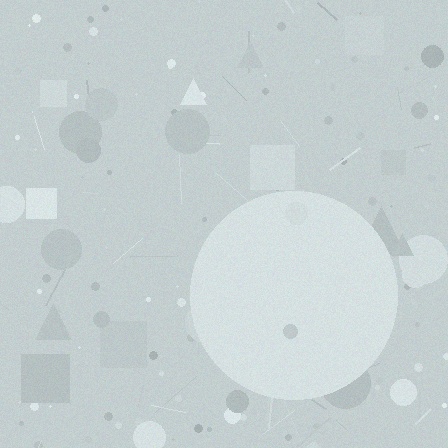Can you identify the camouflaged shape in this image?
The camouflaged shape is a circle.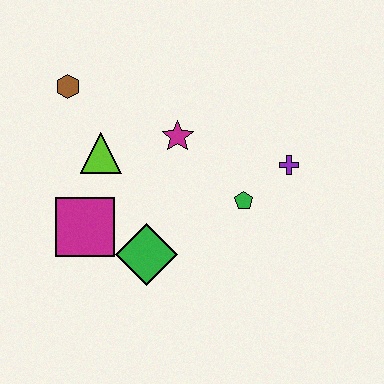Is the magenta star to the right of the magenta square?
Yes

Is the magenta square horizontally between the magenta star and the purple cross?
No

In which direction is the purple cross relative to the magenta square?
The purple cross is to the right of the magenta square.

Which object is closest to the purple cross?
The green pentagon is closest to the purple cross.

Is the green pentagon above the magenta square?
Yes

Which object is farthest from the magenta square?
The purple cross is farthest from the magenta square.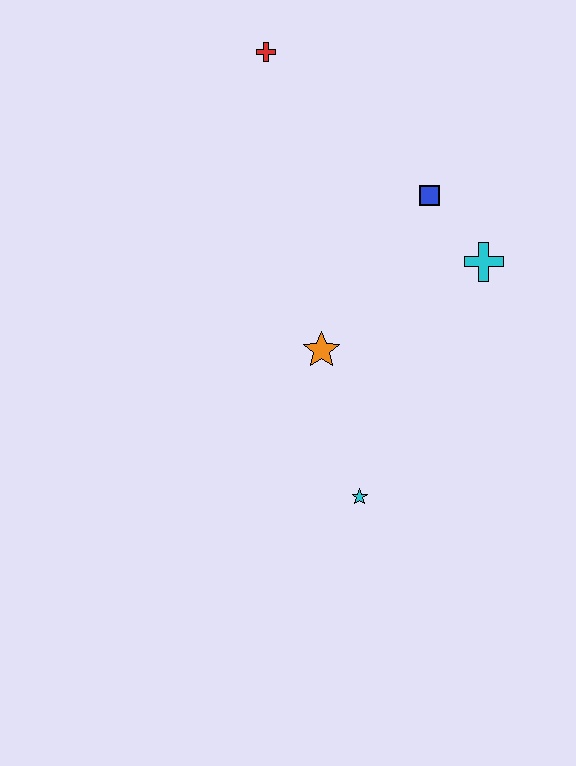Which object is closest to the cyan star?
The orange star is closest to the cyan star.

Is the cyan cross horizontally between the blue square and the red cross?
No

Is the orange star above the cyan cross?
No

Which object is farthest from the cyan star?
The red cross is farthest from the cyan star.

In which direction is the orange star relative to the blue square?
The orange star is below the blue square.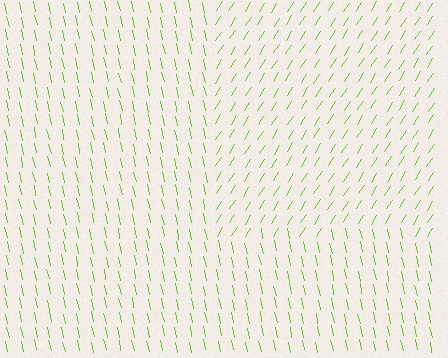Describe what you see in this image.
The image is filled with small lime line segments. A rectangle region in the image has lines oriented differently from the surrounding lines, creating a visible texture boundary.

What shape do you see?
I see a rectangle.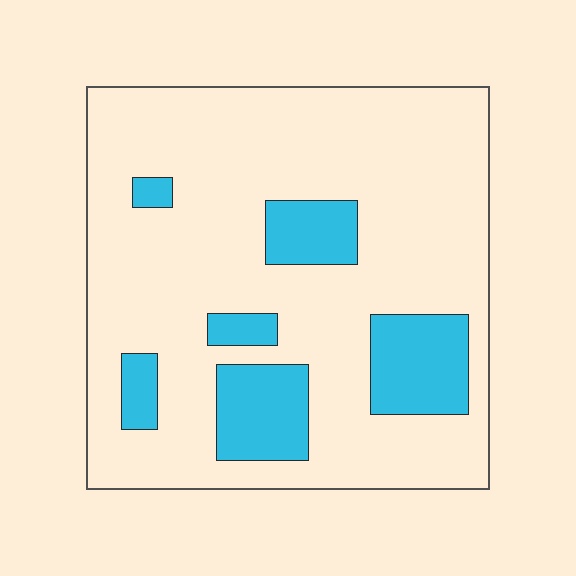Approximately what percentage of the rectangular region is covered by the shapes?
Approximately 20%.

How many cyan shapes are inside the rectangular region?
6.